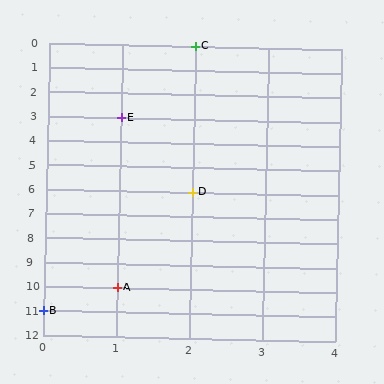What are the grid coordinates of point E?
Point E is at grid coordinates (1, 3).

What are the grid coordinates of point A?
Point A is at grid coordinates (1, 10).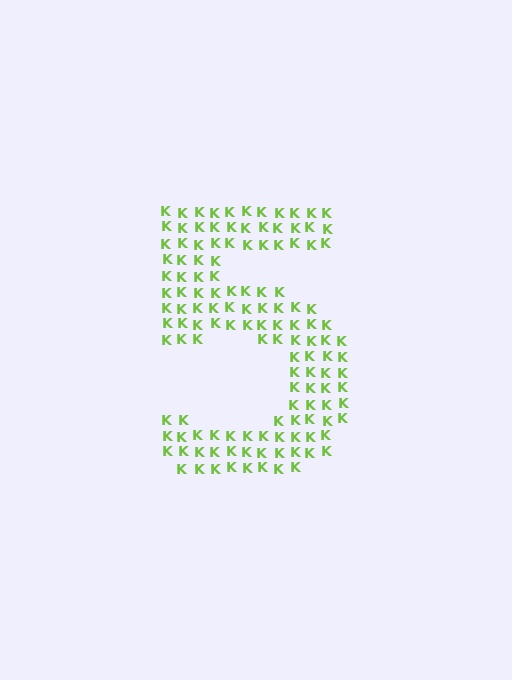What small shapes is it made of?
It is made of small letter K's.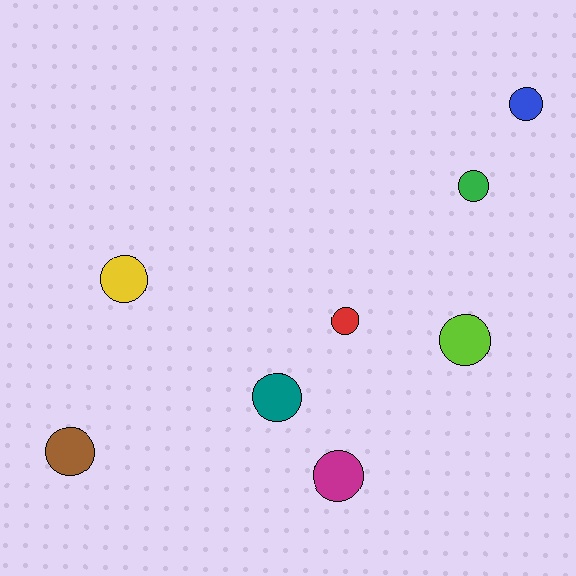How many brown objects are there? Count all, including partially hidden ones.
There is 1 brown object.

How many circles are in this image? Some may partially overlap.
There are 8 circles.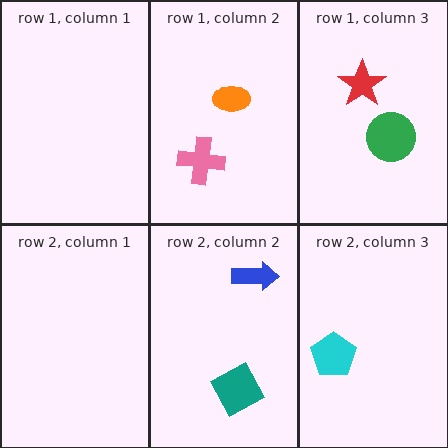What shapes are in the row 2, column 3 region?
The cyan pentagon.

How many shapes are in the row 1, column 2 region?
2.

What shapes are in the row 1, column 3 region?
The green circle, the red star.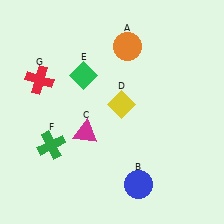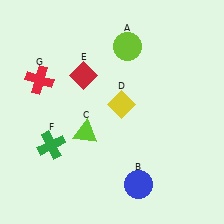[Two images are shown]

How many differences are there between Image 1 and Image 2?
There are 3 differences between the two images.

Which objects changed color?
A changed from orange to lime. C changed from magenta to lime. E changed from green to red.